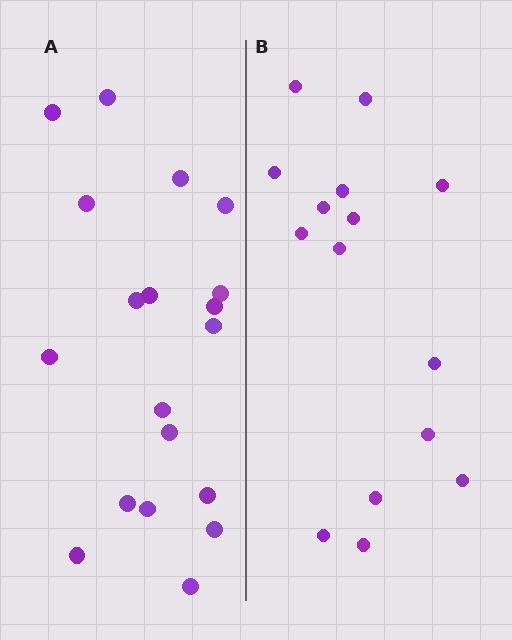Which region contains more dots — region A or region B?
Region A (the left region) has more dots.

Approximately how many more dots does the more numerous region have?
Region A has about 4 more dots than region B.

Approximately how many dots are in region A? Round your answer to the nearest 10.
About 20 dots. (The exact count is 19, which rounds to 20.)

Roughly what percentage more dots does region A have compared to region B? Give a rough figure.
About 25% more.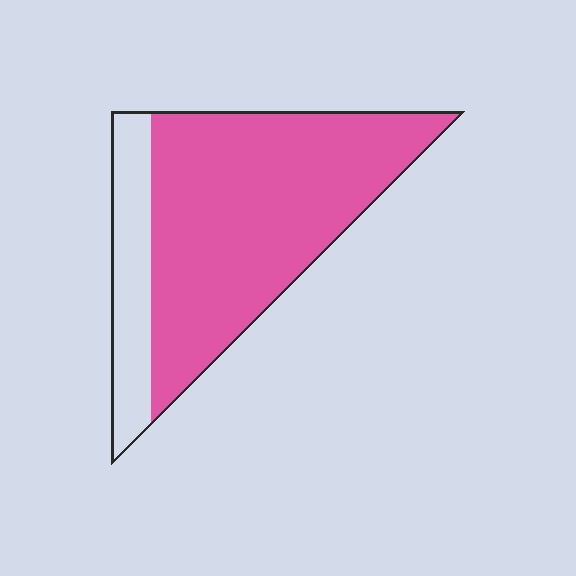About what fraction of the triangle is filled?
About four fifths (4/5).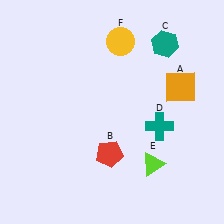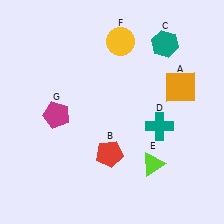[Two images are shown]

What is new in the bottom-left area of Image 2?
A magenta pentagon (G) was added in the bottom-left area of Image 2.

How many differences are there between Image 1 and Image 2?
There is 1 difference between the two images.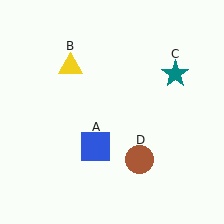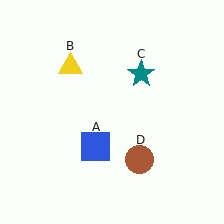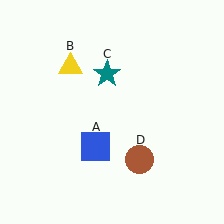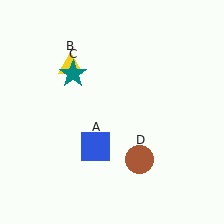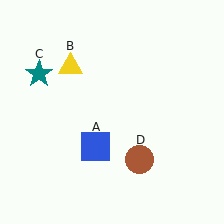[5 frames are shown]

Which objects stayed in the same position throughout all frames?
Blue square (object A) and yellow triangle (object B) and brown circle (object D) remained stationary.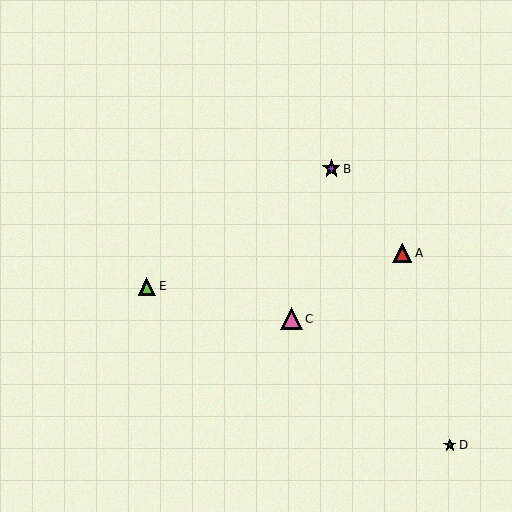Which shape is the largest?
The pink triangle (labeled C) is the largest.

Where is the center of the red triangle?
The center of the red triangle is at (402, 253).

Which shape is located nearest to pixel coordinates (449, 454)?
The green star (labeled D) at (450, 445) is nearest to that location.